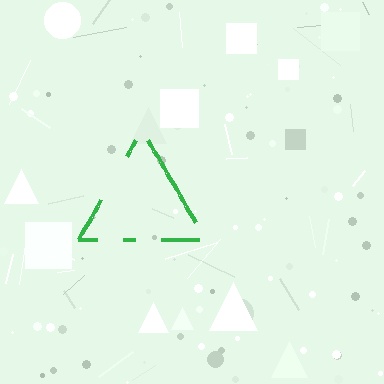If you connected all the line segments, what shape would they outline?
They would outline a triangle.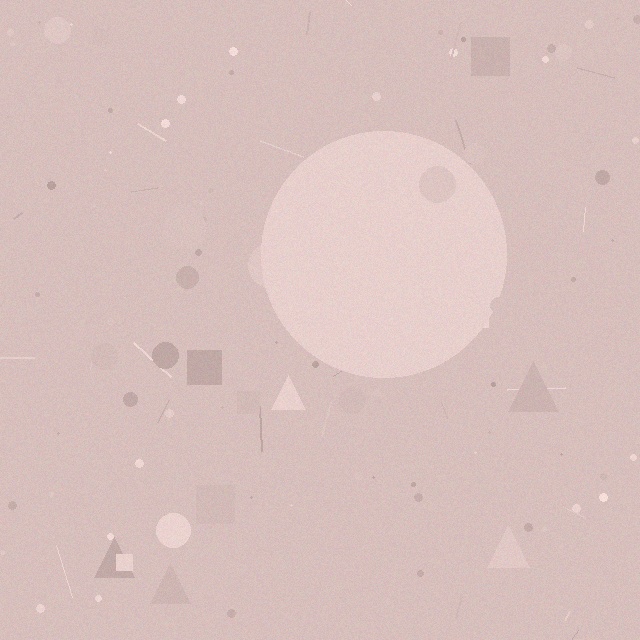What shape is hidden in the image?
A circle is hidden in the image.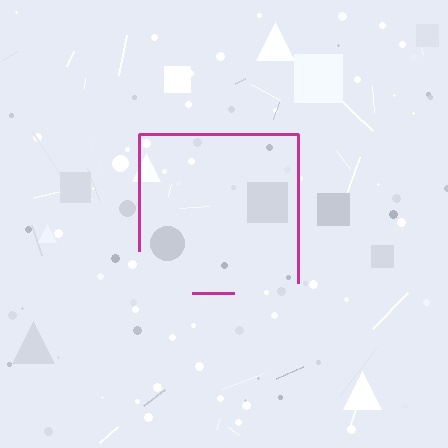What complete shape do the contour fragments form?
The contour fragments form a square.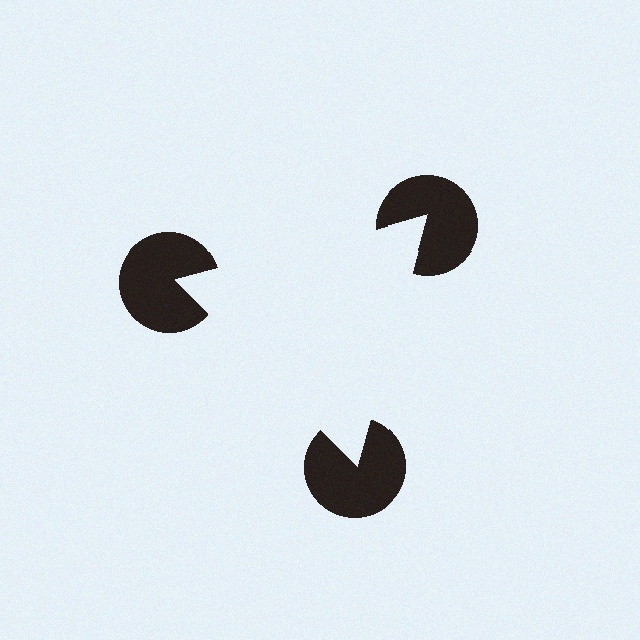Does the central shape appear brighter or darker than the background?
It typically appears slightly brighter than the background, even though no actual brightness change is drawn.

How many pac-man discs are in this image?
There are 3 — one at each vertex of the illusory triangle.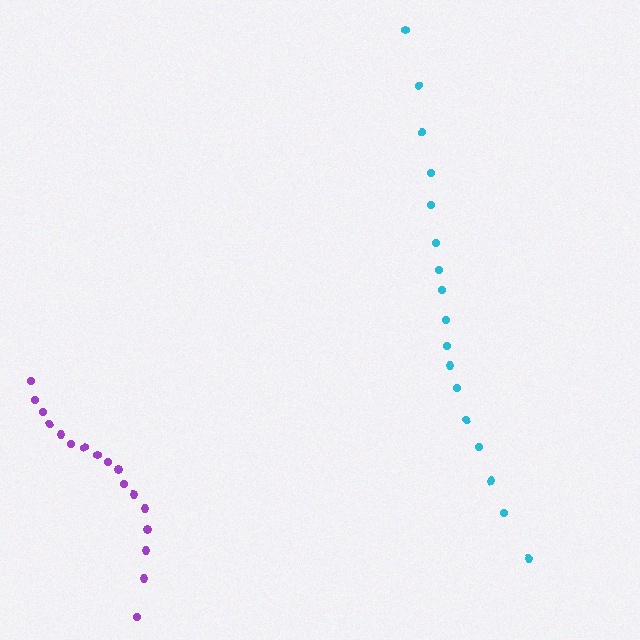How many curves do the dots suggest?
There are 2 distinct paths.